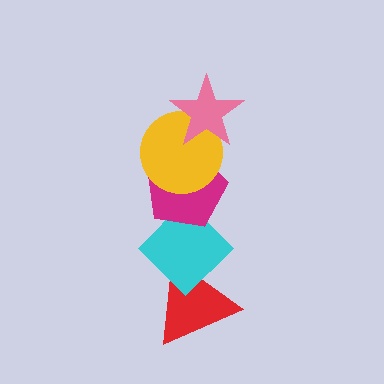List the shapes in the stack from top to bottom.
From top to bottom: the pink star, the yellow circle, the magenta pentagon, the cyan diamond, the red triangle.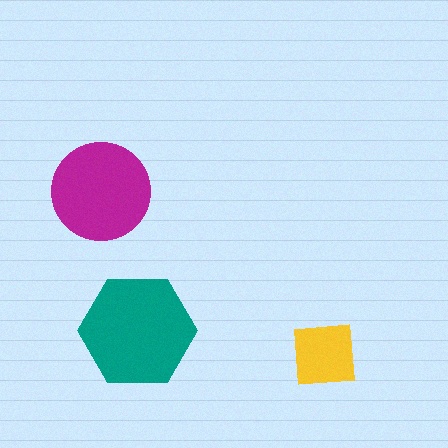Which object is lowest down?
The yellow square is bottommost.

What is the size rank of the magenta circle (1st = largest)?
2nd.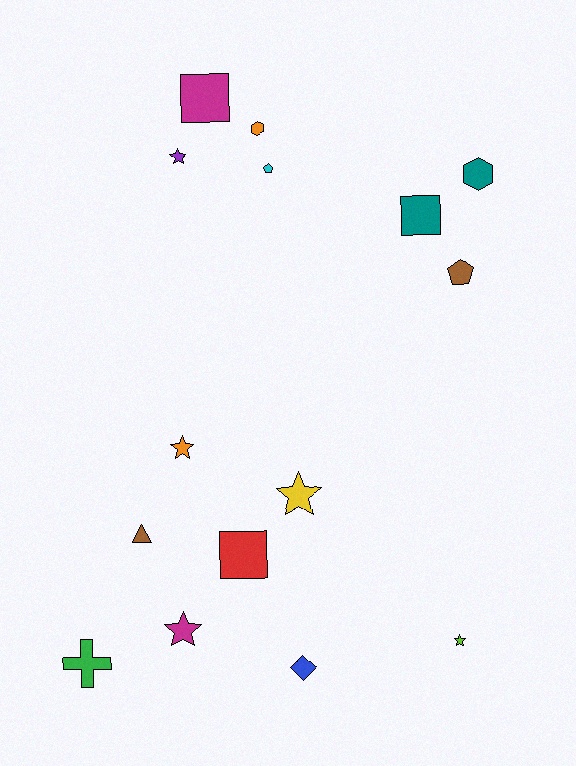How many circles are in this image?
There are no circles.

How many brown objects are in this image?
There are 2 brown objects.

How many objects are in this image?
There are 15 objects.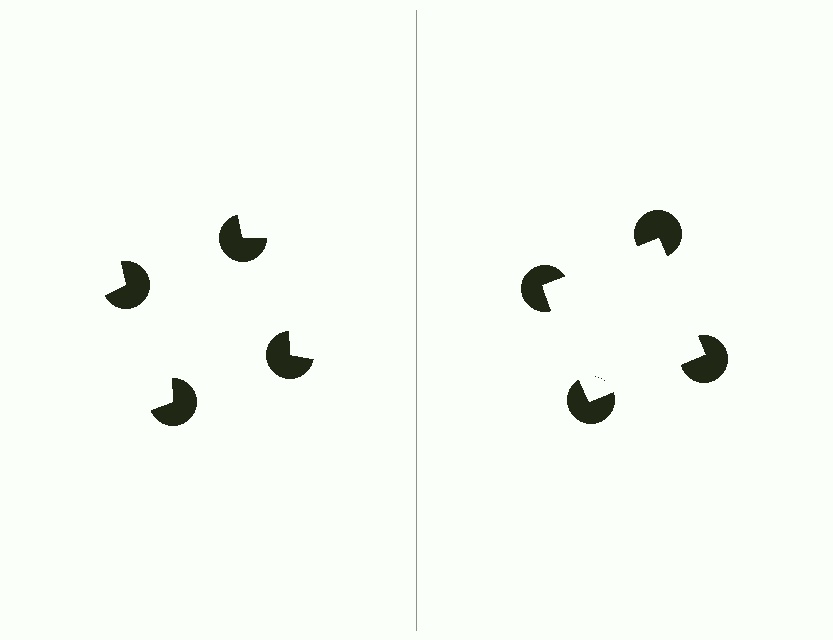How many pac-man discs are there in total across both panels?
8 — 4 on each side.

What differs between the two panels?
The pac-man discs are positioned identically on both sides; only the wedge orientations differ. On the right they align to a square; on the left they are misaligned.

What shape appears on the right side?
An illusory square.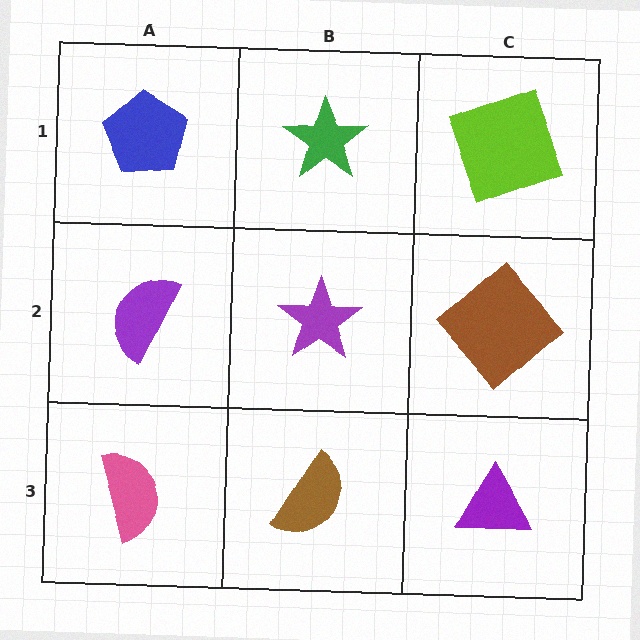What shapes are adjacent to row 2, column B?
A green star (row 1, column B), a brown semicircle (row 3, column B), a purple semicircle (row 2, column A), a brown diamond (row 2, column C).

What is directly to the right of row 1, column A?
A green star.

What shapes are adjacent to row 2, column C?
A lime square (row 1, column C), a purple triangle (row 3, column C), a purple star (row 2, column B).